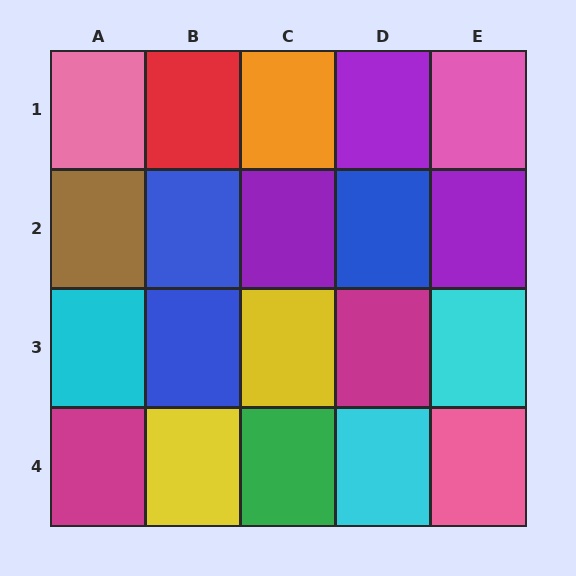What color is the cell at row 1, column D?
Purple.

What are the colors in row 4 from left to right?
Magenta, yellow, green, cyan, pink.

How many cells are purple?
3 cells are purple.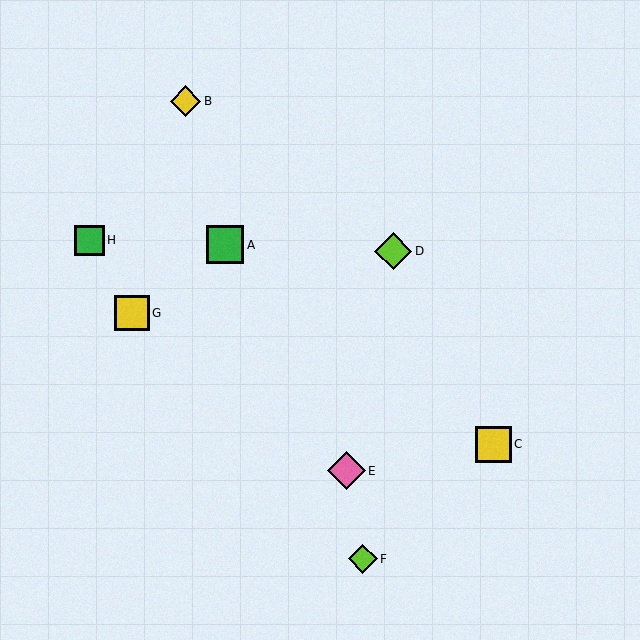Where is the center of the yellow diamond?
The center of the yellow diamond is at (185, 101).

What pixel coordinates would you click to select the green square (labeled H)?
Click at (89, 240) to select the green square H.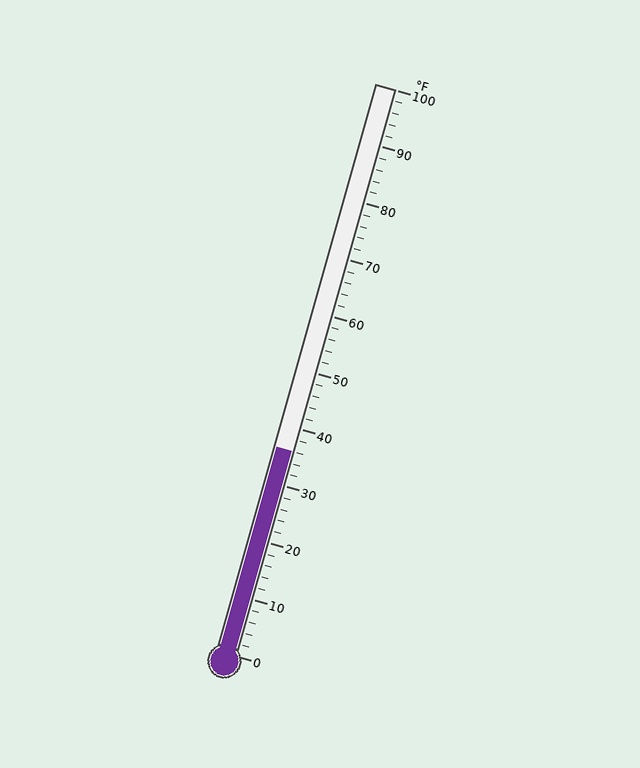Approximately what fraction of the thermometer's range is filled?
The thermometer is filled to approximately 35% of its range.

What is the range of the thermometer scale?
The thermometer scale ranges from 0°F to 100°F.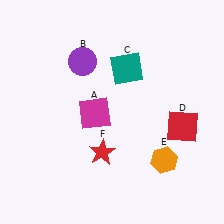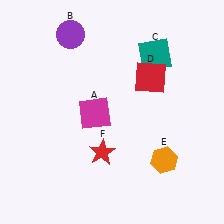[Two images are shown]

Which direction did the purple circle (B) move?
The purple circle (B) moved up.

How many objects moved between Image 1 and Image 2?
3 objects moved between the two images.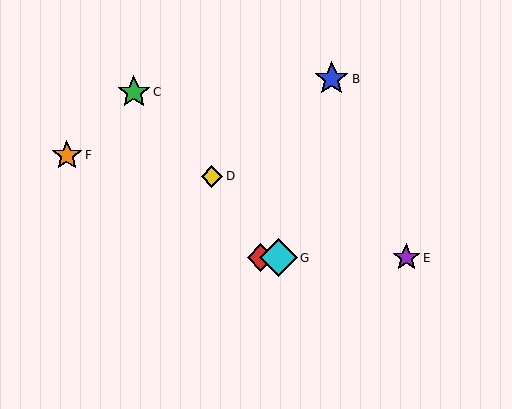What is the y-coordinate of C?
Object C is at y≈92.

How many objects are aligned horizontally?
3 objects (A, E, G) are aligned horizontally.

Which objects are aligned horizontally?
Objects A, E, G are aligned horizontally.